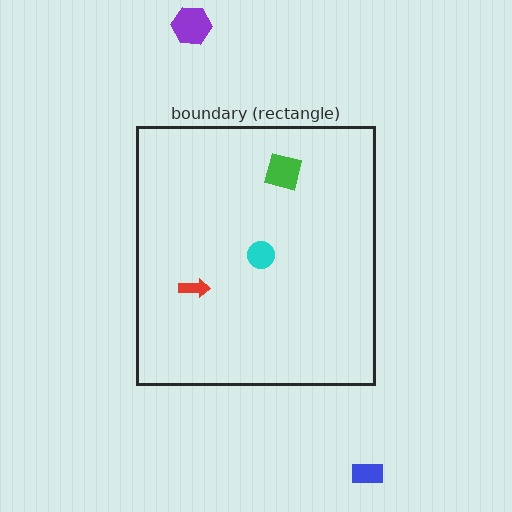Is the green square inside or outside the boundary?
Inside.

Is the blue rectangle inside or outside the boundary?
Outside.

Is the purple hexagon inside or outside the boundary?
Outside.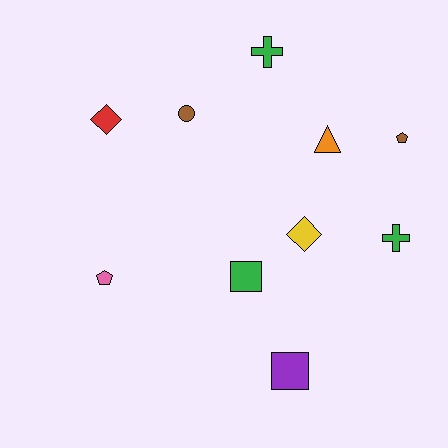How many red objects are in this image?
There is 1 red object.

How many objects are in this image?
There are 10 objects.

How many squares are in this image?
There are 2 squares.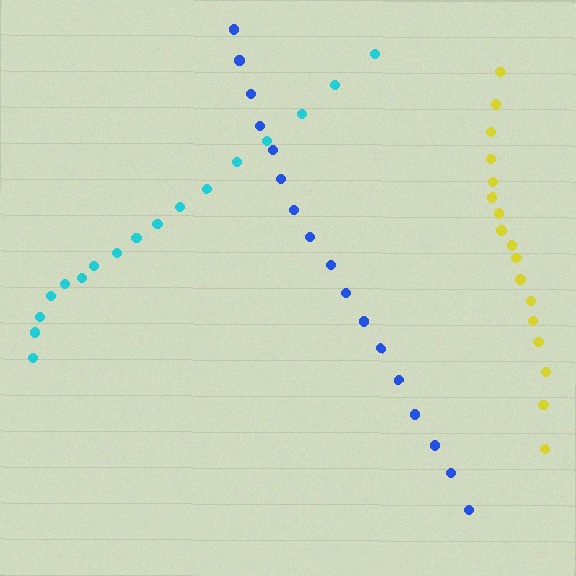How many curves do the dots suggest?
There are 3 distinct paths.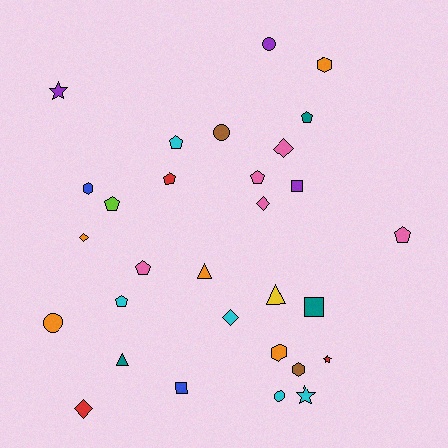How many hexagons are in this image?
There are 4 hexagons.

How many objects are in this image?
There are 30 objects.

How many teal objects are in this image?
There are 3 teal objects.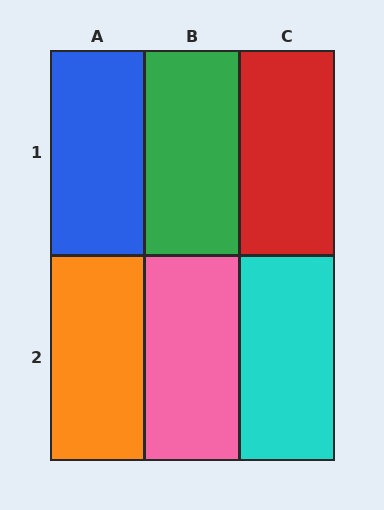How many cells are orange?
1 cell is orange.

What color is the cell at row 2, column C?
Cyan.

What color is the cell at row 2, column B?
Pink.